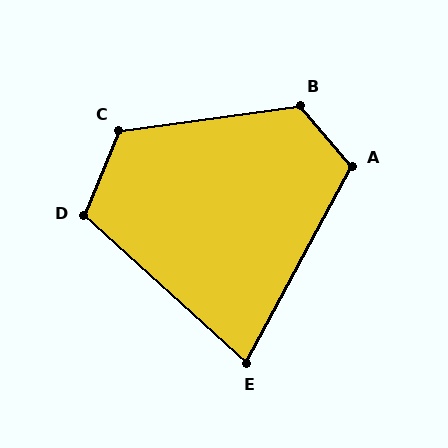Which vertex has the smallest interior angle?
E, at approximately 76 degrees.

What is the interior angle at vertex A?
Approximately 111 degrees (obtuse).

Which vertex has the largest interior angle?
B, at approximately 123 degrees.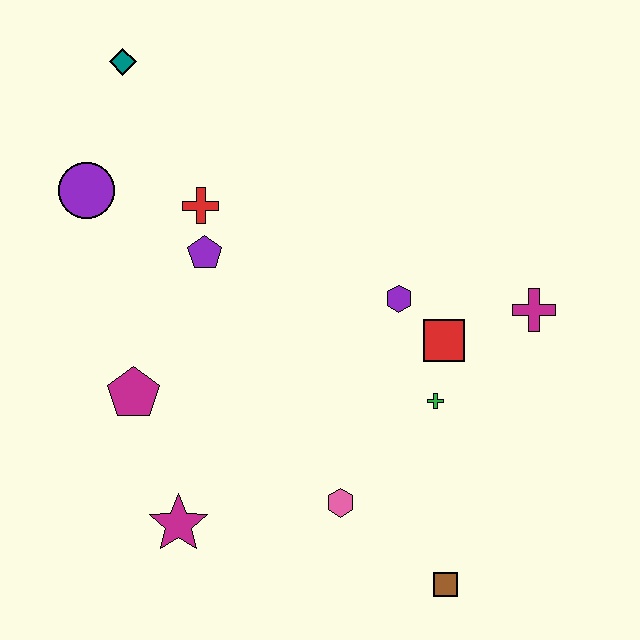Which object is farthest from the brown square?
The teal diamond is farthest from the brown square.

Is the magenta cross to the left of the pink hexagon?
No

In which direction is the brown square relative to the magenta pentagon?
The brown square is to the right of the magenta pentagon.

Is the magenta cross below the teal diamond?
Yes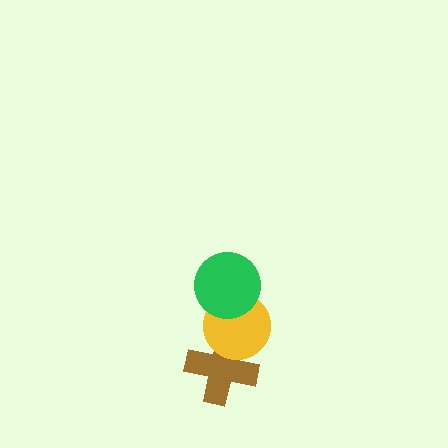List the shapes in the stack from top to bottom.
From top to bottom: the green circle, the yellow circle, the brown cross.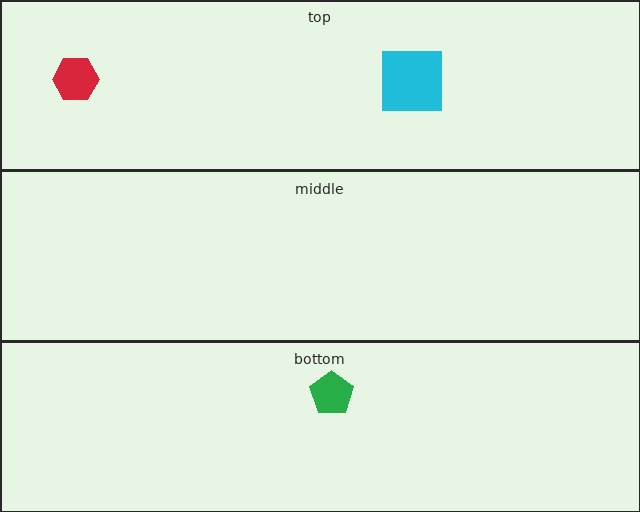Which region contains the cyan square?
The top region.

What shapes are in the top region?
The cyan square, the red hexagon.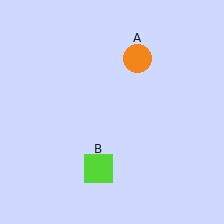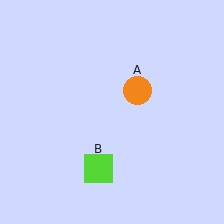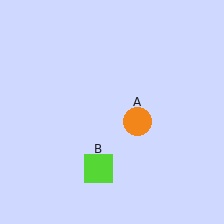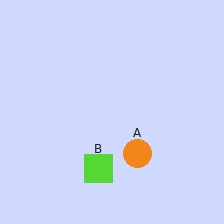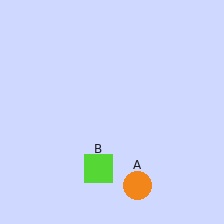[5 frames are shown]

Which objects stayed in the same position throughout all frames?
Lime square (object B) remained stationary.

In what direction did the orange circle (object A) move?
The orange circle (object A) moved down.